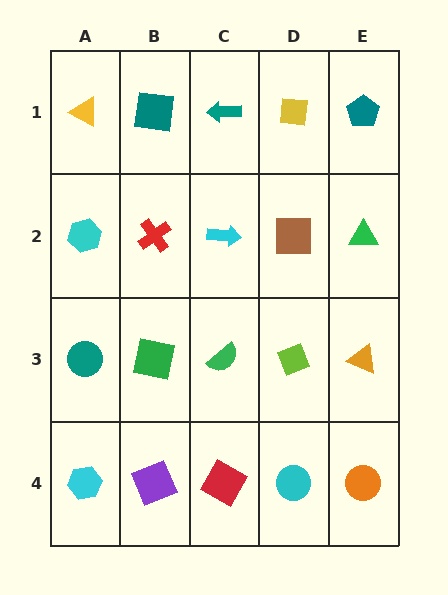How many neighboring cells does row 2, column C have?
4.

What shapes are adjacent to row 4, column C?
A green semicircle (row 3, column C), a purple square (row 4, column B), a cyan circle (row 4, column D).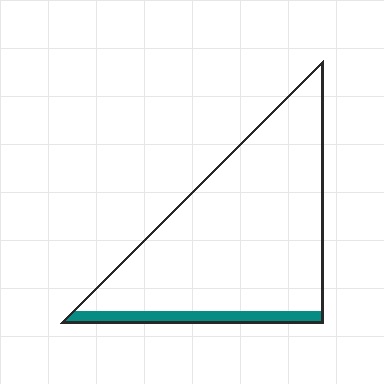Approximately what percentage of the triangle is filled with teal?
Approximately 10%.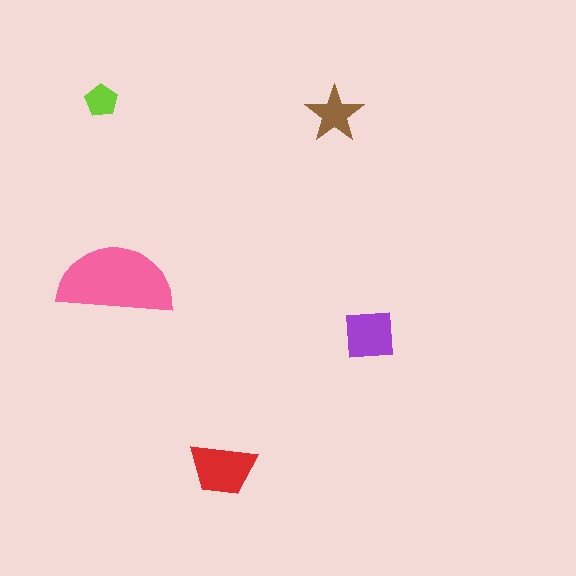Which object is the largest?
The pink semicircle.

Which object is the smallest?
The lime pentagon.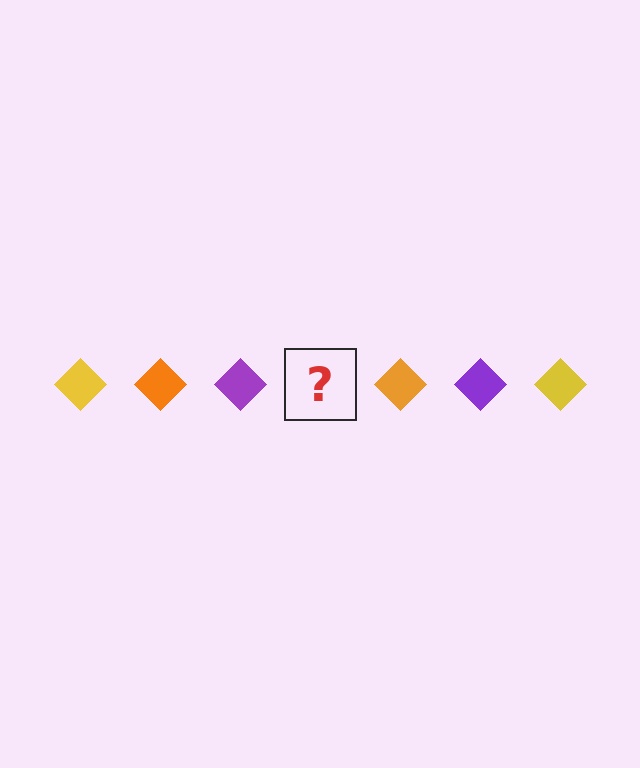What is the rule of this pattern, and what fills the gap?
The rule is that the pattern cycles through yellow, orange, purple diamonds. The gap should be filled with a yellow diamond.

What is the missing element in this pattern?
The missing element is a yellow diamond.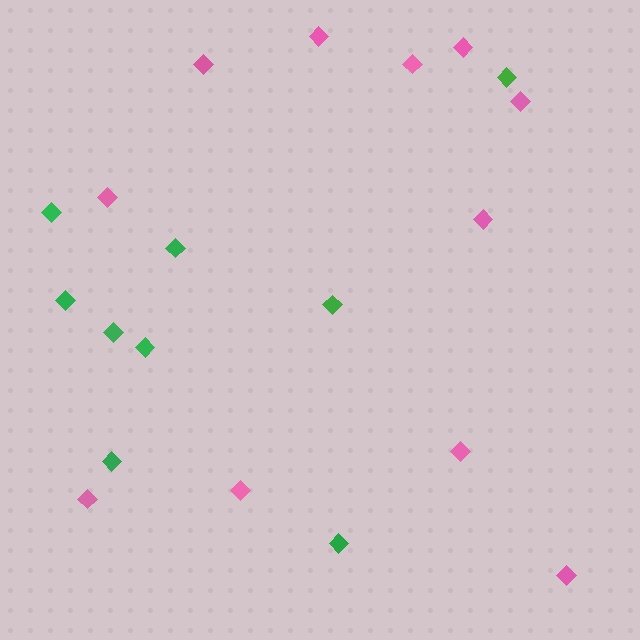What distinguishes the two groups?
There are 2 groups: one group of pink diamonds (11) and one group of green diamonds (9).